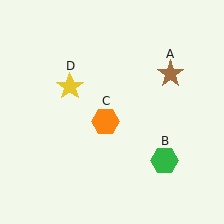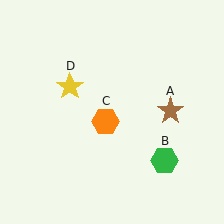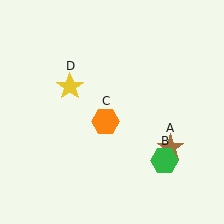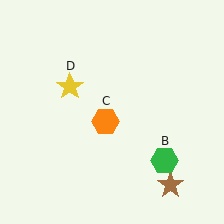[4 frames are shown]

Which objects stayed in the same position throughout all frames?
Green hexagon (object B) and orange hexagon (object C) and yellow star (object D) remained stationary.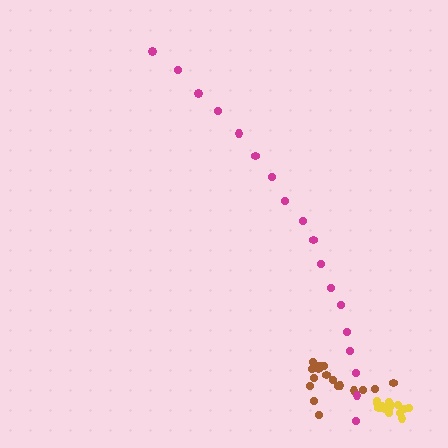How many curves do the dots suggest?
There are 3 distinct paths.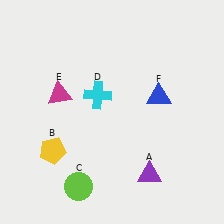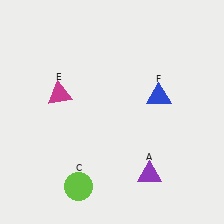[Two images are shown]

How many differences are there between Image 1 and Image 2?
There are 2 differences between the two images.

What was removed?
The yellow pentagon (B), the cyan cross (D) were removed in Image 2.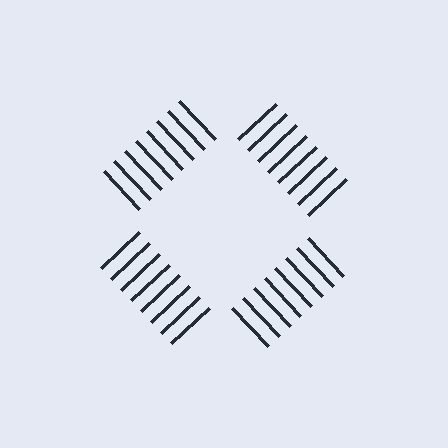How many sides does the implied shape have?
4 sides — the line-ends trace a square.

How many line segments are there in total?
32 — 8 along each of the 4 edges.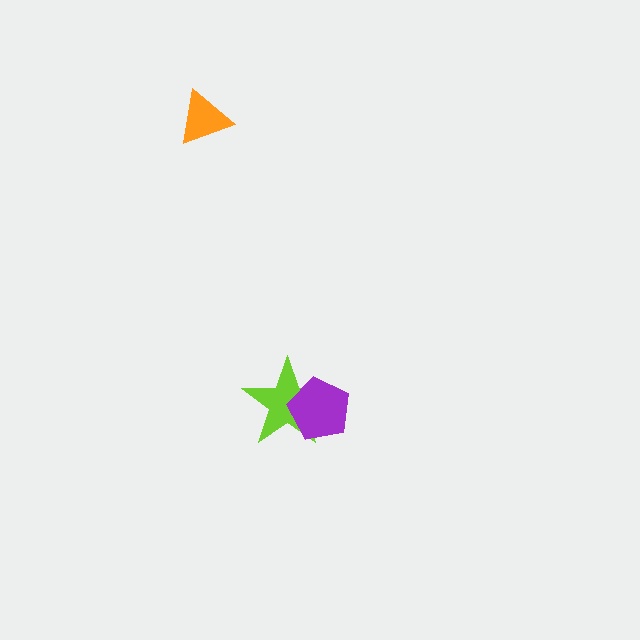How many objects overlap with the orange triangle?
0 objects overlap with the orange triangle.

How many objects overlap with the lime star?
1 object overlaps with the lime star.